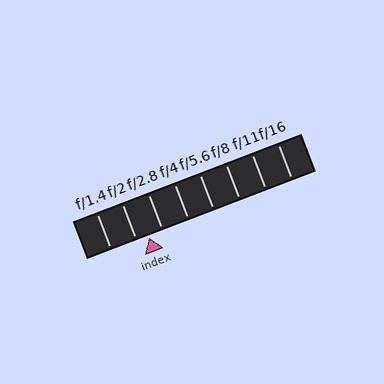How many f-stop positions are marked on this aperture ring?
There are 8 f-stop positions marked.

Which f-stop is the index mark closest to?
The index mark is closest to f/2.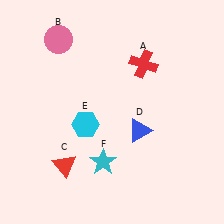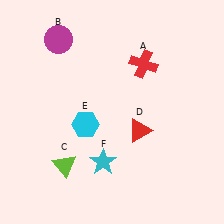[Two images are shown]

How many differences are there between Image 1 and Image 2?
There are 3 differences between the two images.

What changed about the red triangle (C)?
In Image 1, C is red. In Image 2, it changed to lime.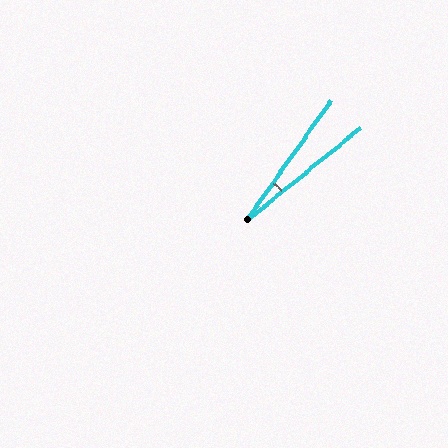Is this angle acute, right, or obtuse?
It is acute.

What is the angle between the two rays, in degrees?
Approximately 16 degrees.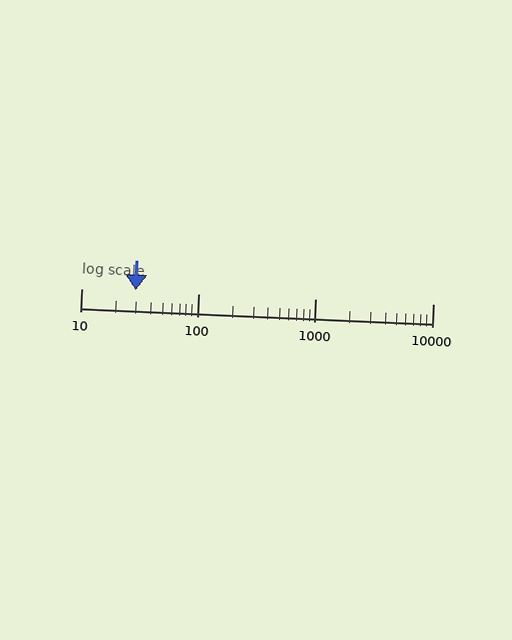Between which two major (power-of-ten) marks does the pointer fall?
The pointer is between 10 and 100.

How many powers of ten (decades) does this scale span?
The scale spans 3 decades, from 10 to 10000.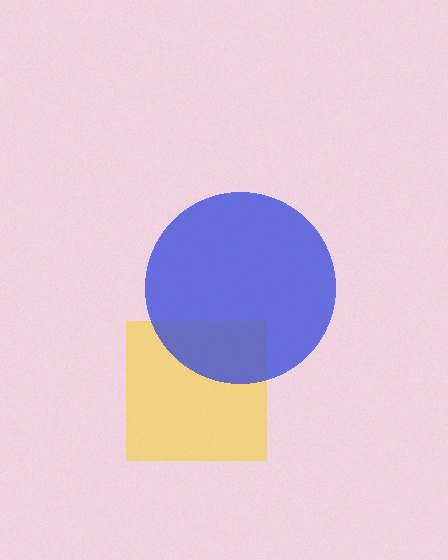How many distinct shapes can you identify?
There are 2 distinct shapes: a yellow square, a blue circle.